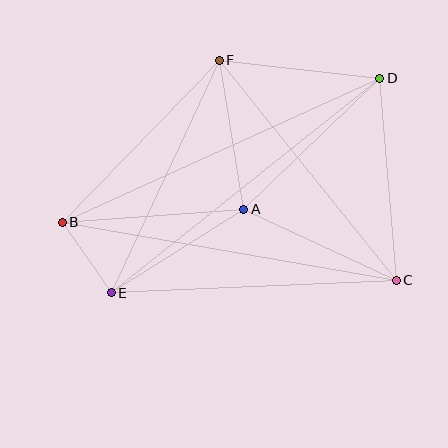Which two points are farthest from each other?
Points B and D are farthest from each other.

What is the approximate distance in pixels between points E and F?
The distance between E and F is approximately 256 pixels.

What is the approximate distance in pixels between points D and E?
The distance between D and E is approximately 344 pixels.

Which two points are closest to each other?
Points B and E are closest to each other.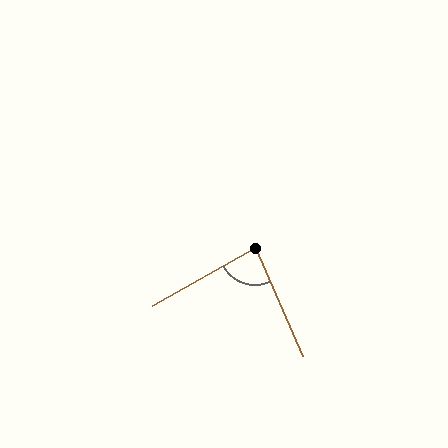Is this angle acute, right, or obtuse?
It is acute.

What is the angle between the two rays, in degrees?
Approximately 85 degrees.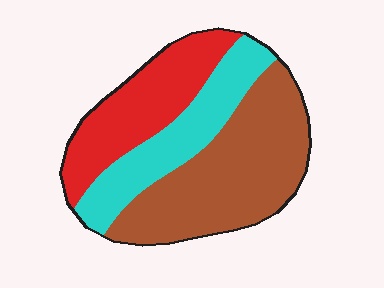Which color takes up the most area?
Brown, at roughly 45%.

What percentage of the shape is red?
Red covers about 30% of the shape.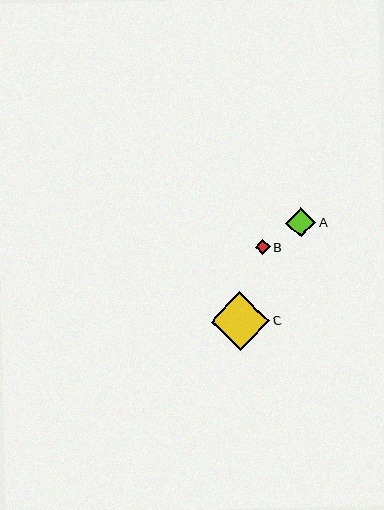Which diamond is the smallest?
Diamond B is the smallest with a size of approximately 15 pixels.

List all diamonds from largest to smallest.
From largest to smallest: C, A, B.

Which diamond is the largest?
Diamond C is the largest with a size of approximately 58 pixels.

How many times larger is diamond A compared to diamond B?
Diamond A is approximately 2.0 times the size of diamond B.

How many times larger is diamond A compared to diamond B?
Diamond A is approximately 2.0 times the size of diamond B.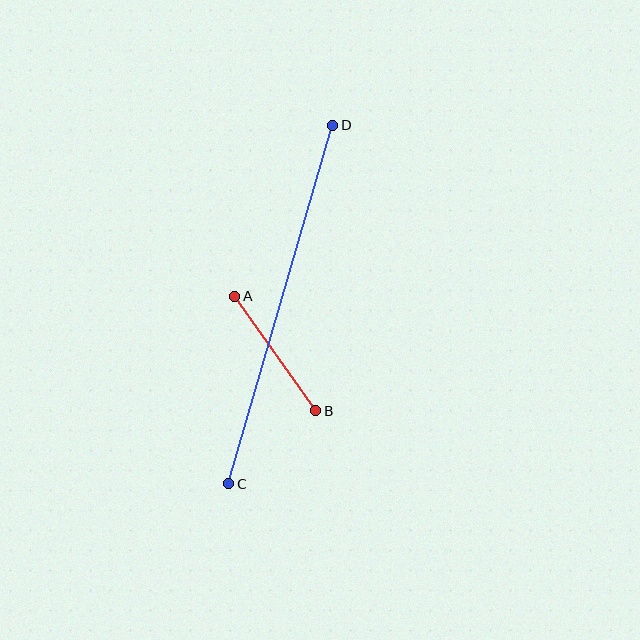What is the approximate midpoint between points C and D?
The midpoint is at approximately (281, 304) pixels.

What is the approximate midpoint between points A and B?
The midpoint is at approximately (275, 354) pixels.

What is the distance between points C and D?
The distance is approximately 373 pixels.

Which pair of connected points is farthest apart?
Points C and D are farthest apart.